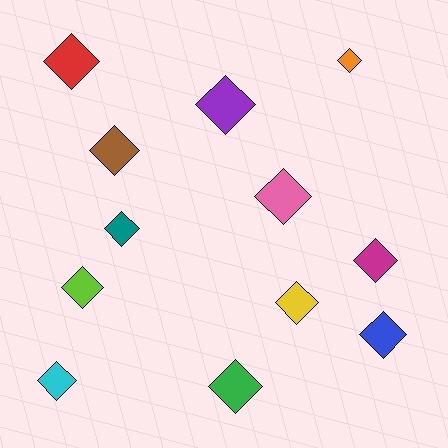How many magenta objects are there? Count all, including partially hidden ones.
There is 1 magenta object.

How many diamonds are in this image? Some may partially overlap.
There are 12 diamonds.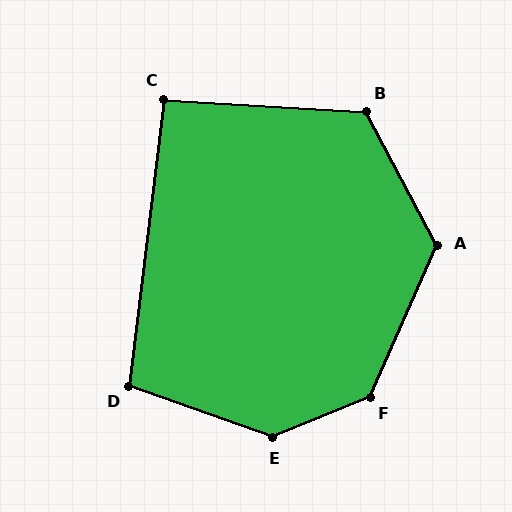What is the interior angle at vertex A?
Approximately 128 degrees (obtuse).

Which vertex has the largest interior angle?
E, at approximately 138 degrees.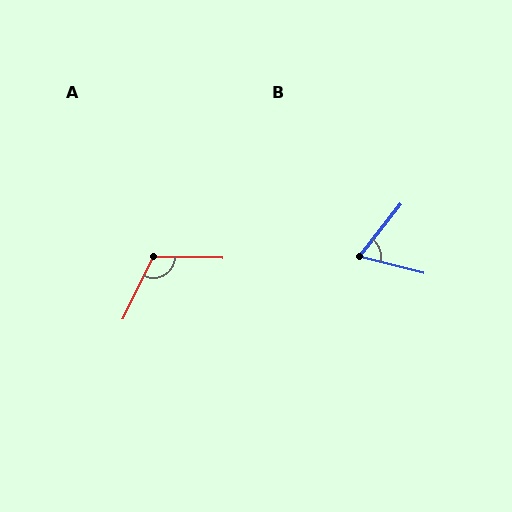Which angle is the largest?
A, at approximately 115 degrees.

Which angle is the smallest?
B, at approximately 66 degrees.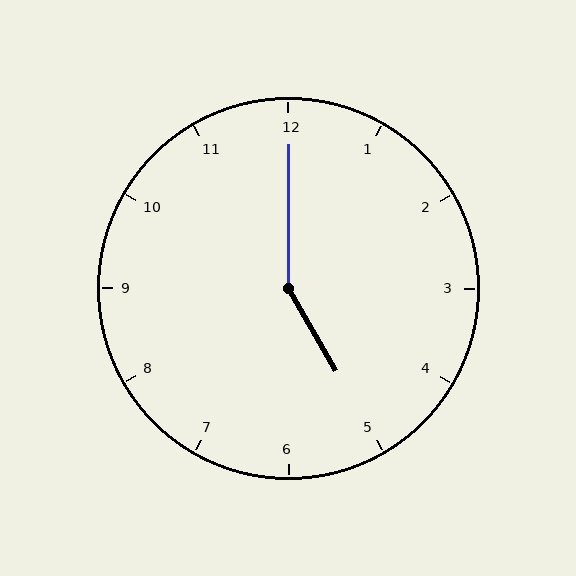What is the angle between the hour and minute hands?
Approximately 150 degrees.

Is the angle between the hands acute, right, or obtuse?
It is obtuse.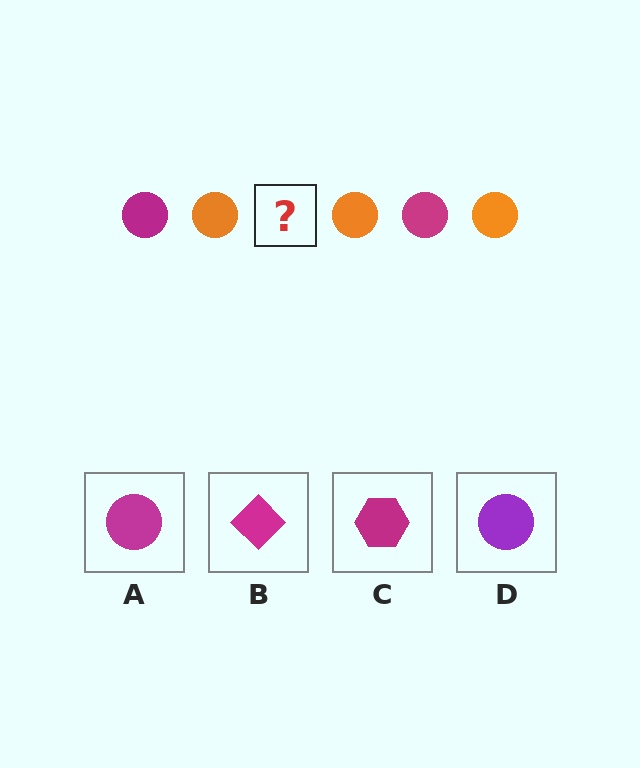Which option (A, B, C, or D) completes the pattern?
A.